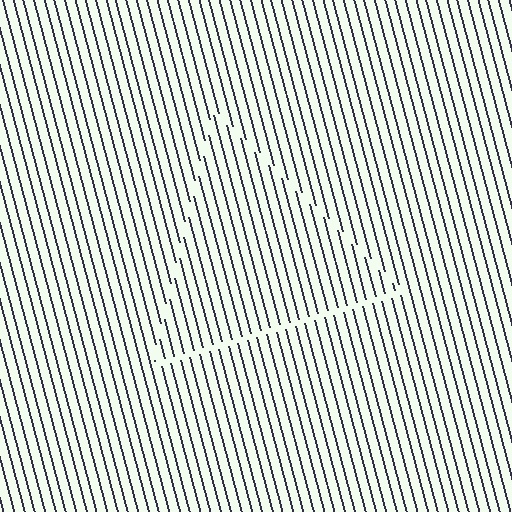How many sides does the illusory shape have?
3 sides — the line-ends trace a triangle.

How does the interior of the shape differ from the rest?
The interior of the shape contains the same grating, shifted by half a period — the contour is defined by the phase discontinuity where line-ends from the inner and outer gratings abut.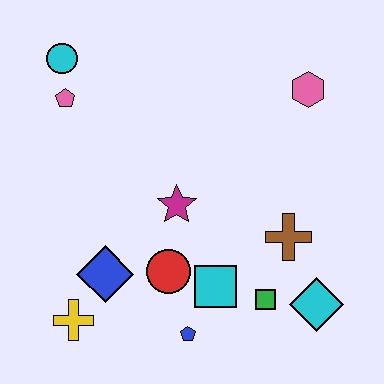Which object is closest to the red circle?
The cyan square is closest to the red circle.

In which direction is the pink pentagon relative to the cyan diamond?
The pink pentagon is to the left of the cyan diamond.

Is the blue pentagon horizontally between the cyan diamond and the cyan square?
No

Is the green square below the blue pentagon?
No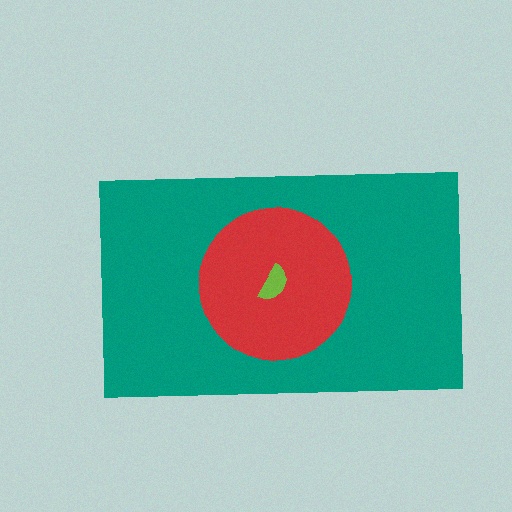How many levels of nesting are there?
3.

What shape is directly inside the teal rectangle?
The red circle.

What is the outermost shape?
The teal rectangle.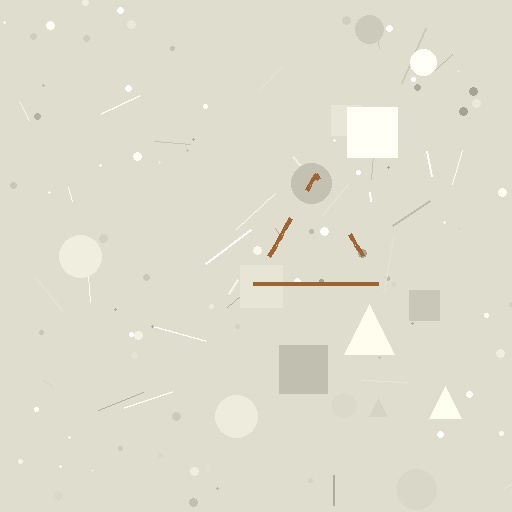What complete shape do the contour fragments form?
The contour fragments form a triangle.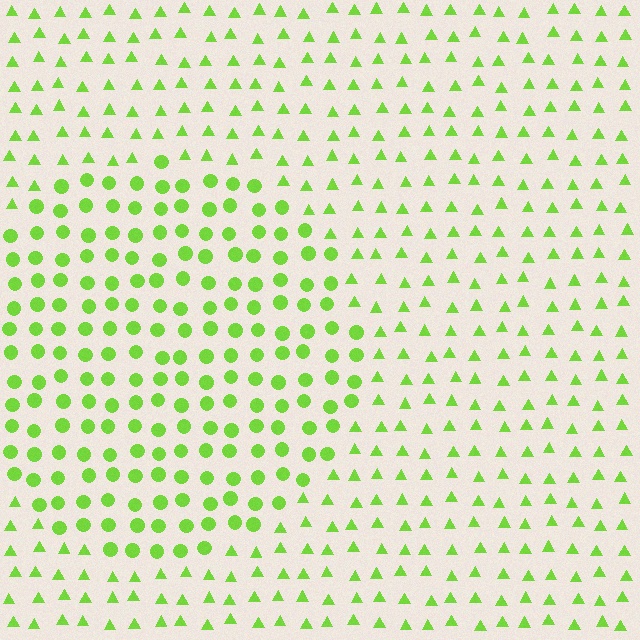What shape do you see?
I see a circle.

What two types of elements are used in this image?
The image uses circles inside the circle region and triangles outside it.